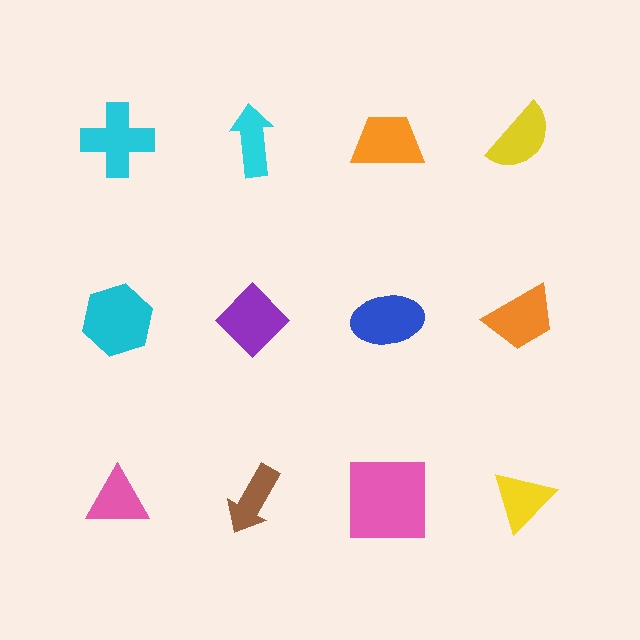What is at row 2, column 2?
A purple diamond.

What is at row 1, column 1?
A cyan cross.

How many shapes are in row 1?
4 shapes.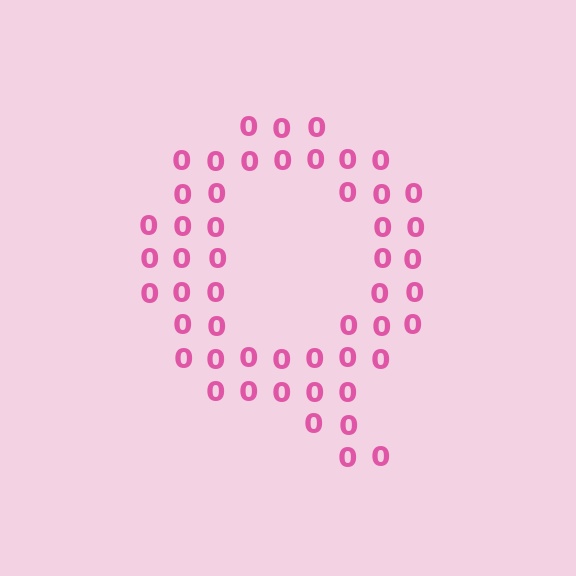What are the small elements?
The small elements are digit 0's.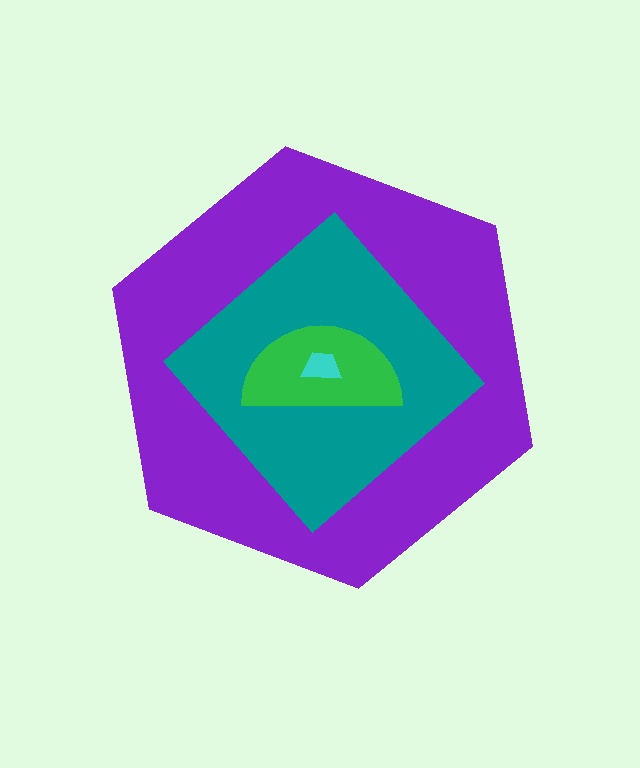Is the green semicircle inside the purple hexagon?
Yes.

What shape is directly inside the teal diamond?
The green semicircle.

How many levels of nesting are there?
4.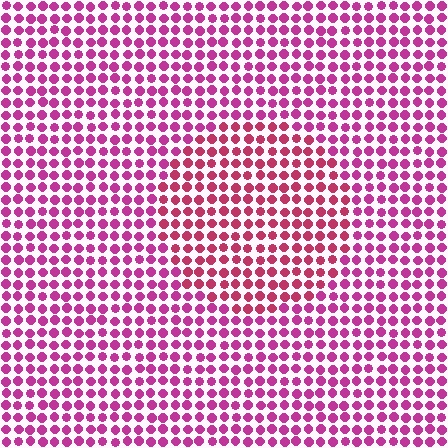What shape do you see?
I see a circle.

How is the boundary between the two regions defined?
The boundary is defined purely by a slight shift in hue (about 23 degrees). Spacing, size, and orientation are identical on both sides.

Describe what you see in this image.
The image is filled with small magenta elements in a uniform arrangement. A circle-shaped region is visible where the elements are tinted to a slightly different hue, forming a subtle color boundary.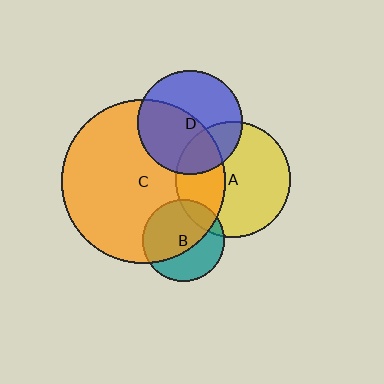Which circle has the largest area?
Circle C (orange).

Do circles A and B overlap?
Yes.